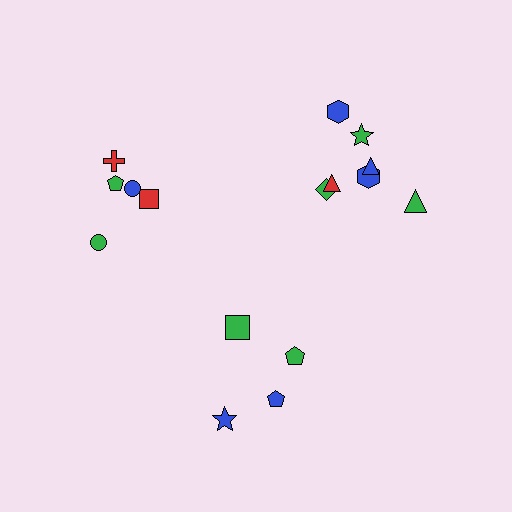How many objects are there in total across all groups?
There are 16 objects.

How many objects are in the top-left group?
There are 5 objects.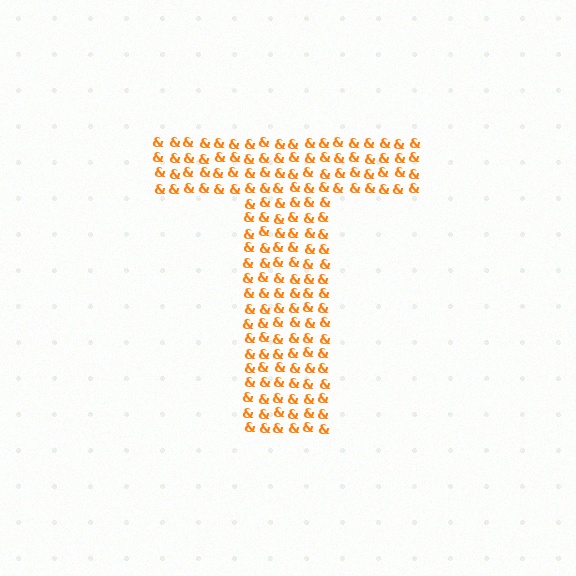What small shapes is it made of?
It is made of small ampersands.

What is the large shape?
The large shape is the letter T.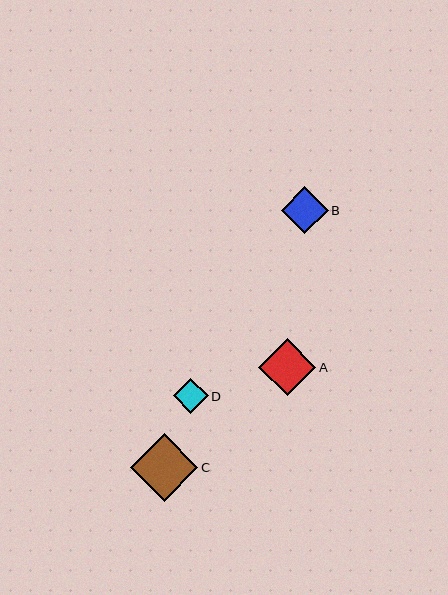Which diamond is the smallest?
Diamond D is the smallest with a size of approximately 35 pixels.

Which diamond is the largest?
Diamond C is the largest with a size of approximately 68 pixels.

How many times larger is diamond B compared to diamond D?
Diamond B is approximately 1.4 times the size of diamond D.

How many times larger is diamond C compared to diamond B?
Diamond C is approximately 1.4 times the size of diamond B.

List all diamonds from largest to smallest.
From largest to smallest: C, A, B, D.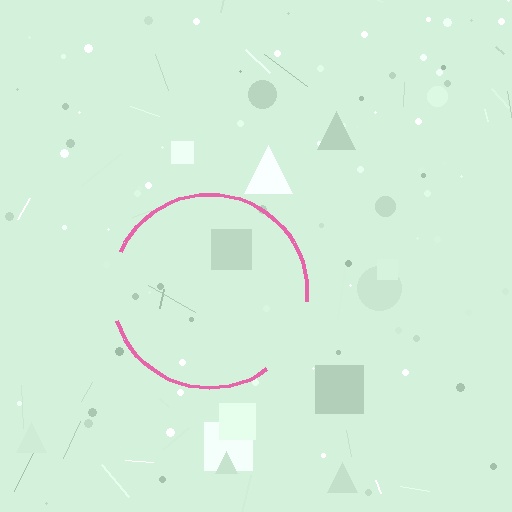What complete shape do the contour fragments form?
The contour fragments form a circle.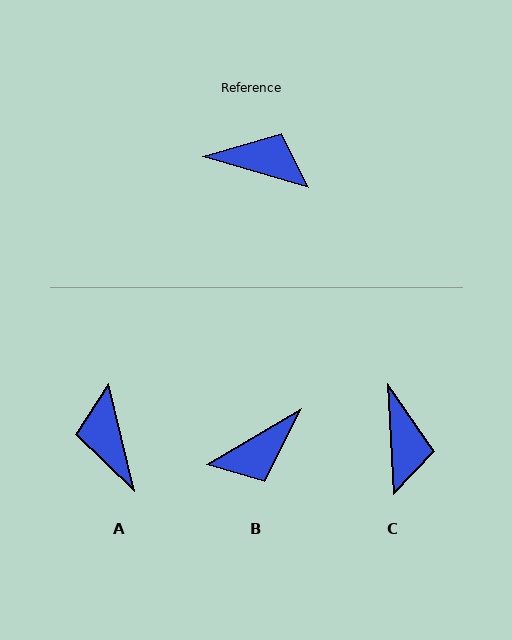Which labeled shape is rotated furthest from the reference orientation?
B, about 133 degrees away.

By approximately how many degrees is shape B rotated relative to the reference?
Approximately 133 degrees clockwise.